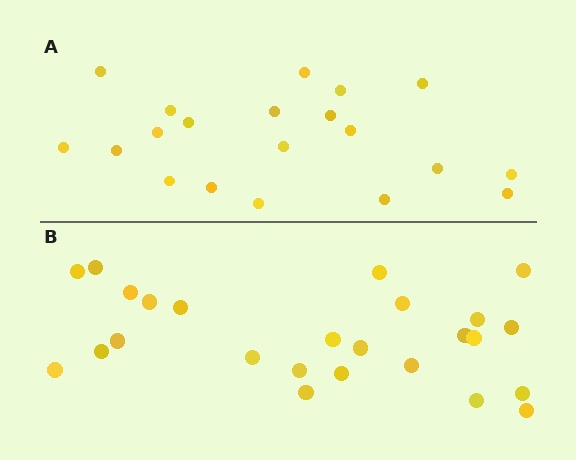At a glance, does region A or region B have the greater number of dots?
Region B (the bottom region) has more dots.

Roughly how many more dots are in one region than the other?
Region B has about 5 more dots than region A.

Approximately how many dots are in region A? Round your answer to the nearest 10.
About 20 dots.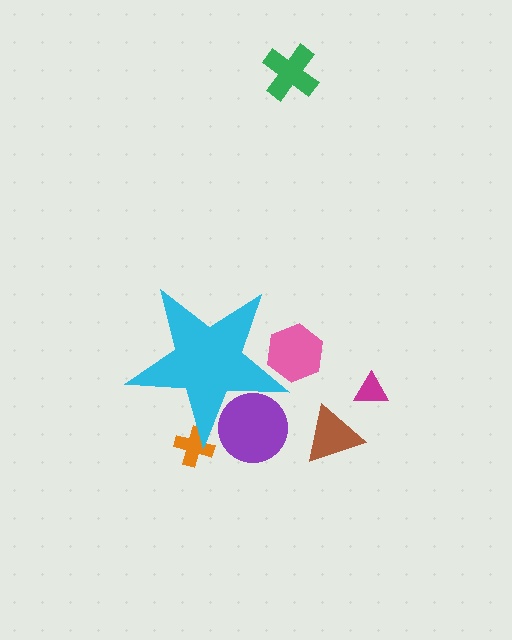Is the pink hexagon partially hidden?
Yes, the pink hexagon is partially hidden behind the cyan star.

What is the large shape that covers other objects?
A cyan star.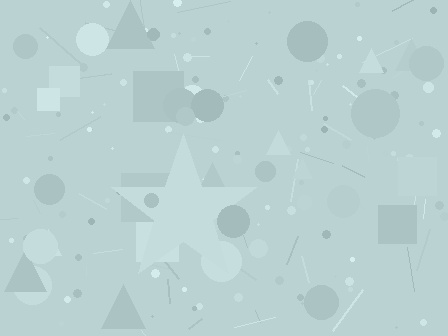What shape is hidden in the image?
A star is hidden in the image.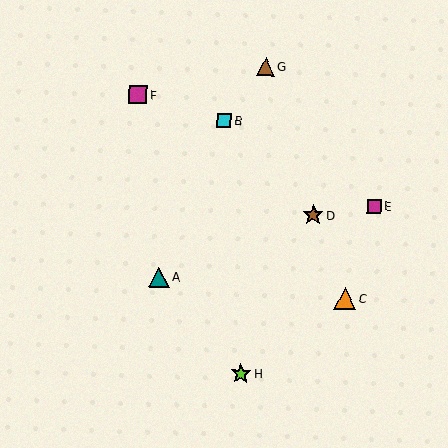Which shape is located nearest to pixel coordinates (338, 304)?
The orange triangle (labeled C) at (345, 299) is nearest to that location.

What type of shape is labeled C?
Shape C is an orange triangle.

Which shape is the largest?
The orange triangle (labeled C) is the largest.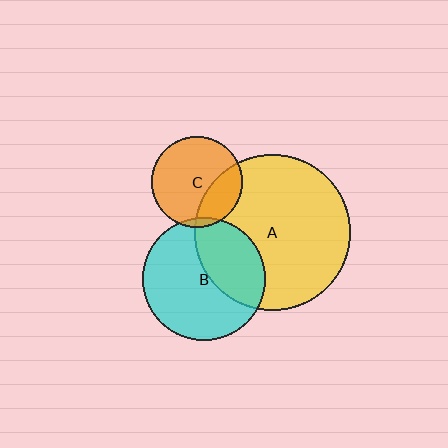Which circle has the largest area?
Circle A (yellow).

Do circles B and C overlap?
Yes.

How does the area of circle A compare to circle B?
Approximately 1.6 times.